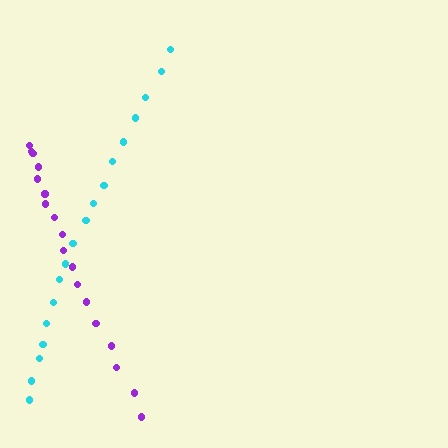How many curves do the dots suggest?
There are 2 distinct paths.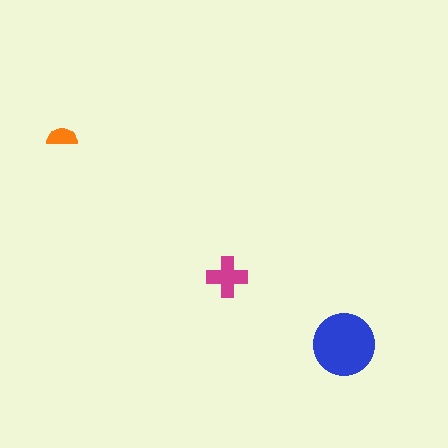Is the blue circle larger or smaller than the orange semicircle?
Larger.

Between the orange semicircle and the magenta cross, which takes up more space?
The magenta cross.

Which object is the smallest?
The orange semicircle.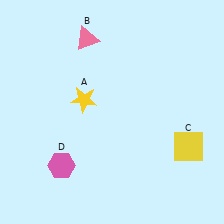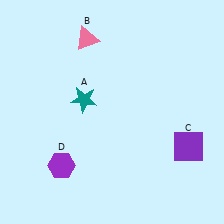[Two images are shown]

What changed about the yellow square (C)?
In Image 1, C is yellow. In Image 2, it changed to purple.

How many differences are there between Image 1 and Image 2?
There are 3 differences between the two images.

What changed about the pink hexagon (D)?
In Image 1, D is pink. In Image 2, it changed to purple.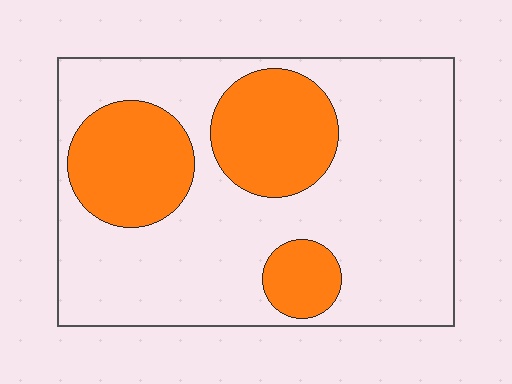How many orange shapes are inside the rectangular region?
3.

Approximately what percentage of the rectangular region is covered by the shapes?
Approximately 30%.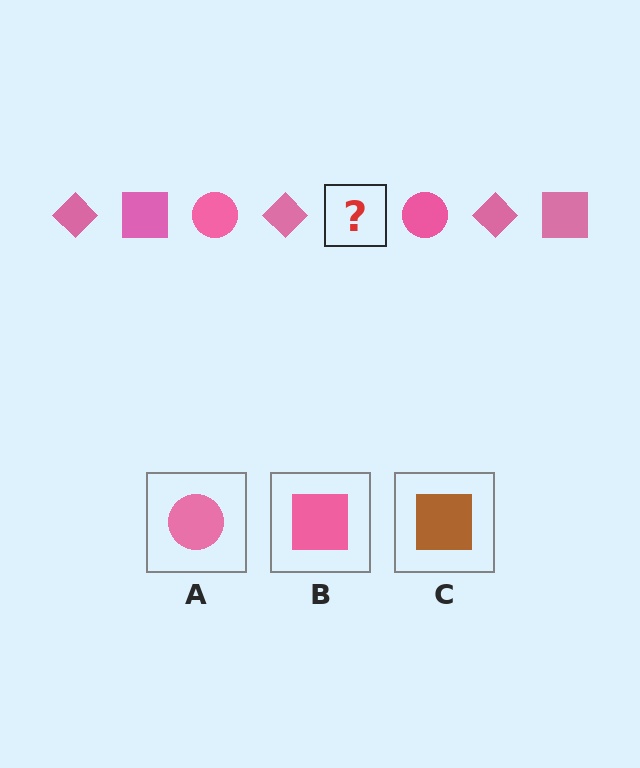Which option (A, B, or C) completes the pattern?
B.